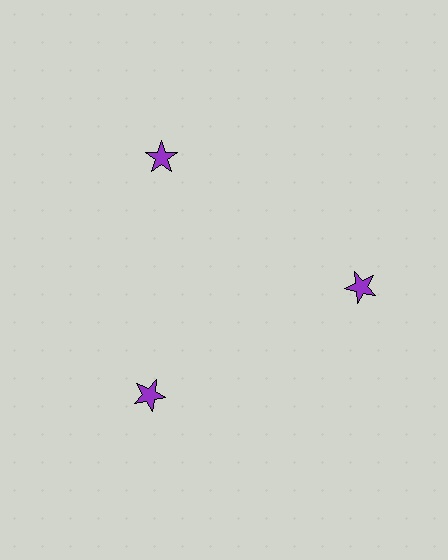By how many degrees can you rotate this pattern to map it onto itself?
The pattern maps onto itself every 120 degrees of rotation.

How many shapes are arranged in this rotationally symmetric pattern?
There are 3 shapes, arranged in 3 groups of 1.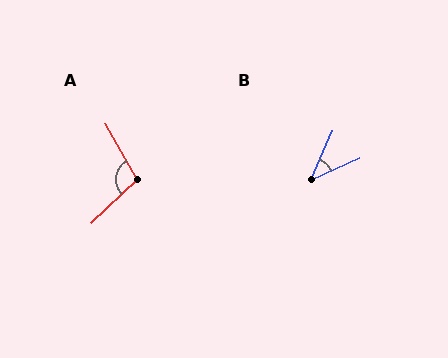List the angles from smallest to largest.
B (43°), A (104°).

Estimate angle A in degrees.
Approximately 104 degrees.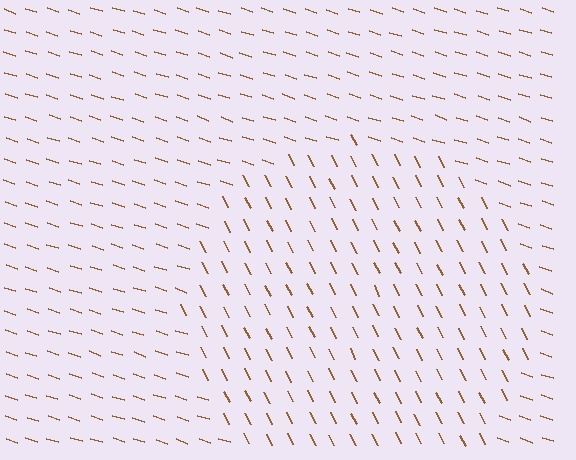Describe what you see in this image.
The image is filled with small brown line segments. A circle region in the image has lines oriented differently from the surrounding lines, creating a visible texture boundary.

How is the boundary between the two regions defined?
The boundary is defined purely by a change in line orientation (approximately 45 degrees difference). All lines are the same color and thickness.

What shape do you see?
I see a circle.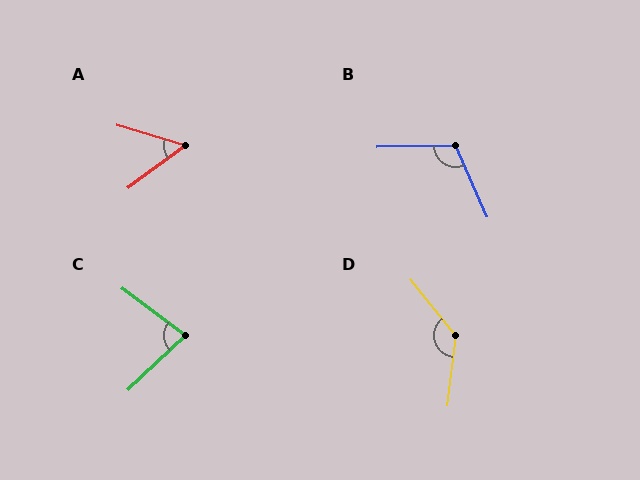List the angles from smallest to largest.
A (53°), C (81°), B (113°), D (135°).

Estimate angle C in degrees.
Approximately 81 degrees.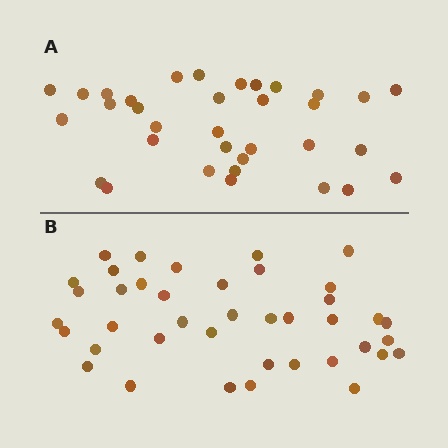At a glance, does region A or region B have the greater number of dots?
Region B (the bottom region) has more dots.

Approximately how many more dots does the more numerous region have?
Region B has about 6 more dots than region A.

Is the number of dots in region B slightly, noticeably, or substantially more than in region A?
Region B has only slightly more — the two regions are fairly close. The ratio is roughly 1.2 to 1.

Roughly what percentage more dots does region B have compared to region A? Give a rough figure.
About 20% more.